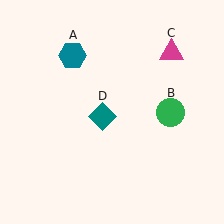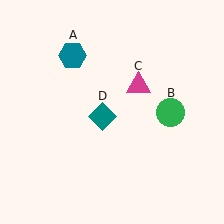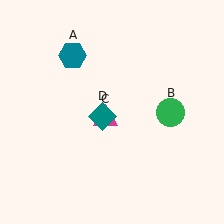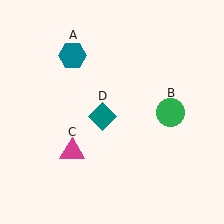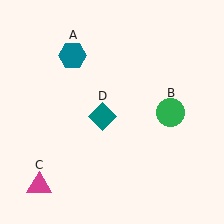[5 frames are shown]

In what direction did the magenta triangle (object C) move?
The magenta triangle (object C) moved down and to the left.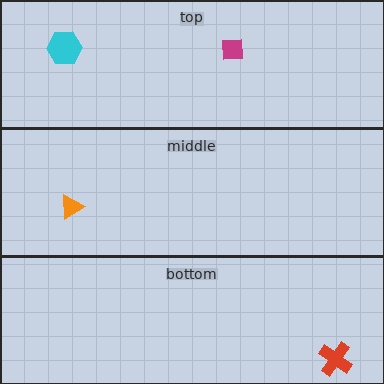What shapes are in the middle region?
The orange triangle.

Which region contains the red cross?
The bottom region.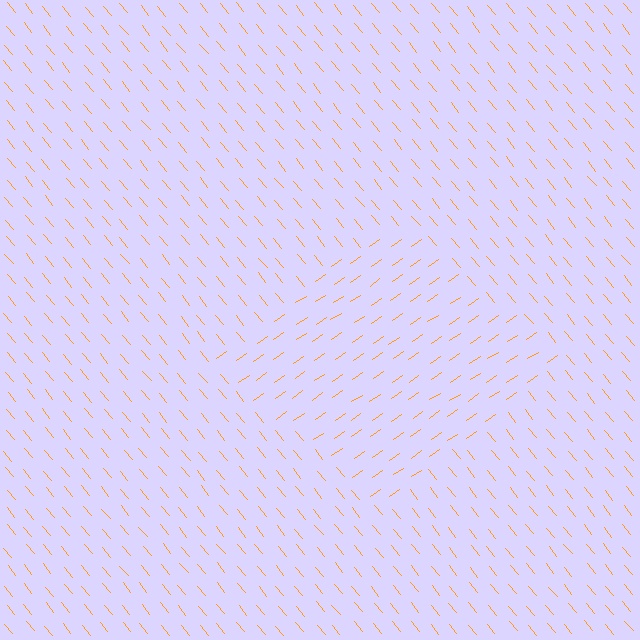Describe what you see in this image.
The image is filled with small orange line segments. A diamond region in the image has lines oriented differently from the surrounding lines, creating a visible texture boundary.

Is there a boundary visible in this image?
Yes, there is a texture boundary formed by a change in line orientation.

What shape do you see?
I see a diamond.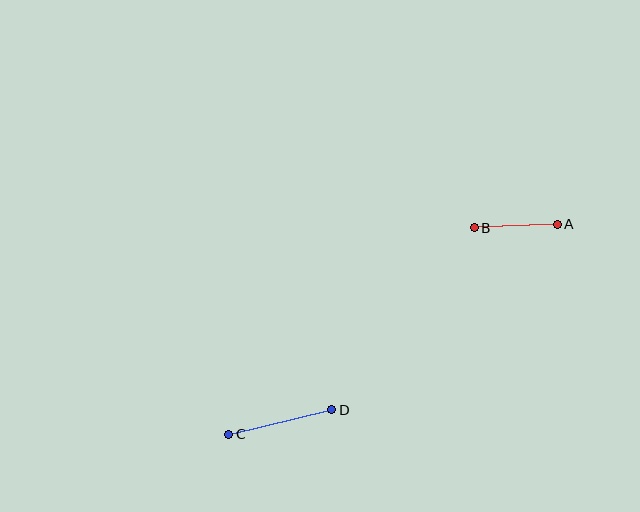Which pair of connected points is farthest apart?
Points C and D are farthest apart.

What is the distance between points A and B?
The distance is approximately 83 pixels.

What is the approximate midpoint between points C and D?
The midpoint is at approximately (280, 422) pixels.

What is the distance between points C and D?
The distance is approximately 106 pixels.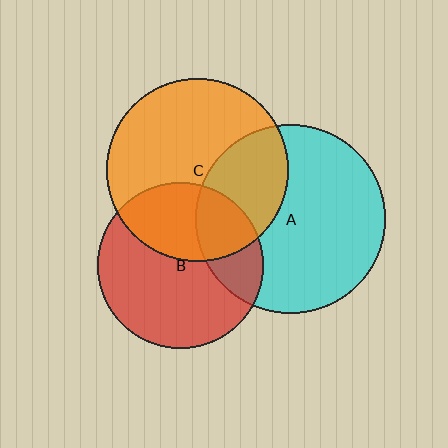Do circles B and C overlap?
Yes.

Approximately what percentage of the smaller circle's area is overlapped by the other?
Approximately 35%.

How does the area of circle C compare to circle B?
Approximately 1.2 times.